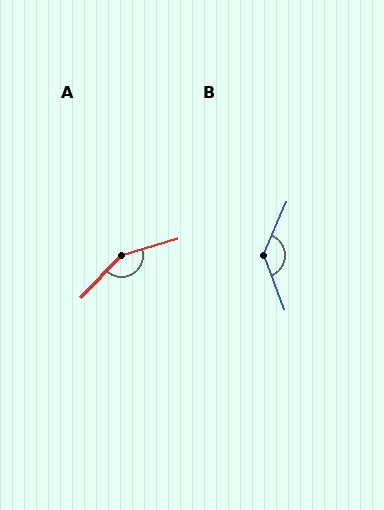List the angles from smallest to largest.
B (135°), A (150°).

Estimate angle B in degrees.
Approximately 135 degrees.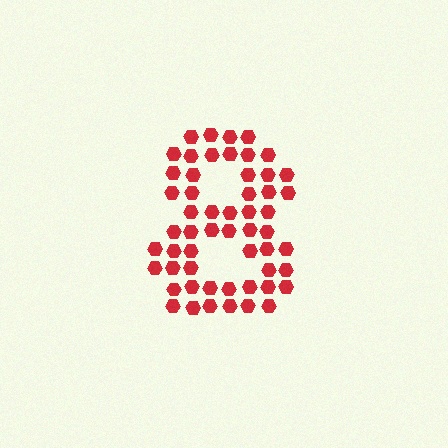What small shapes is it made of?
It is made of small hexagons.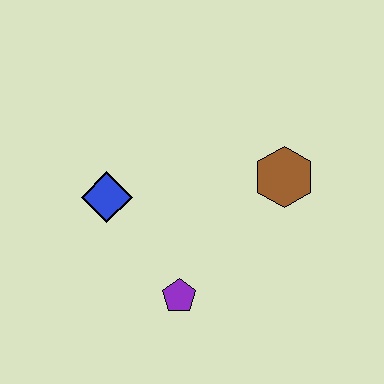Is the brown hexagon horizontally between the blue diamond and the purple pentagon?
No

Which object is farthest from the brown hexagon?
The blue diamond is farthest from the brown hexagon.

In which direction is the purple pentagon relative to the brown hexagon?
The purple pentagon is below the brown hexagon.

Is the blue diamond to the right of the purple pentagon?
No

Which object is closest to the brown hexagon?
The purple pentagon is closest to the brown hexagon.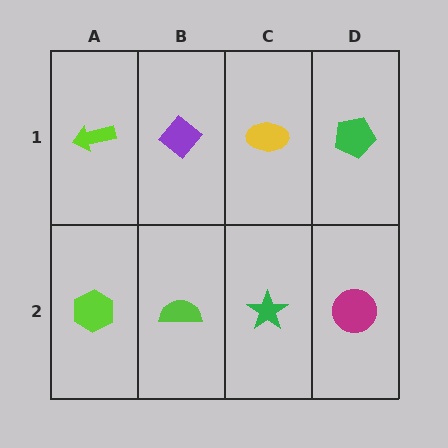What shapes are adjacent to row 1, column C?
A green star (row 2, column C), a purple diamond (row 1, column B), a green pentagon (row 1, column D).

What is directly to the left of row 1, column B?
A lime arrow.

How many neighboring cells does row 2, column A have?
2.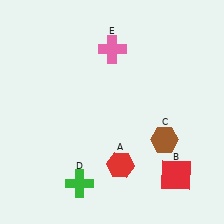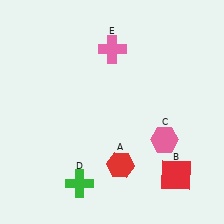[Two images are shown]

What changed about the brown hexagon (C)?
In Image 1, C is brown. In Image 2, it changed to pink.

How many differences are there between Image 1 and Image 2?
There is 1 difference between the two images.